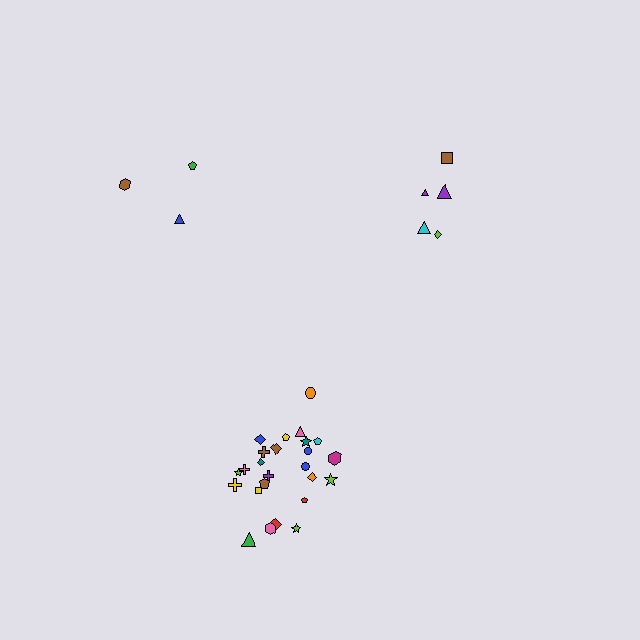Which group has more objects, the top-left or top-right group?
The top-right group.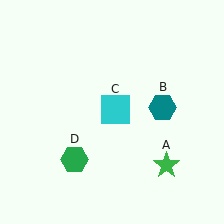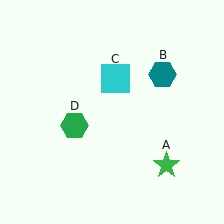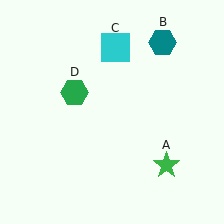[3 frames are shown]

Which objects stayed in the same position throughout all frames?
Green star (object A) remained stationary.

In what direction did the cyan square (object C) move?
The cyan square (object C) moved up.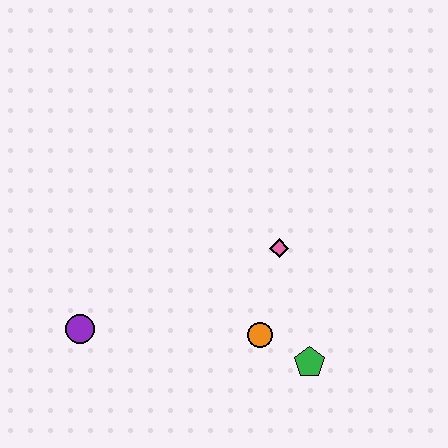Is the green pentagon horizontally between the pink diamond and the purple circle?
No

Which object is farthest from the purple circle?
The green pentagon is farthest from the purple circle.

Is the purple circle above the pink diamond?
No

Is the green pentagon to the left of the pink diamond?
No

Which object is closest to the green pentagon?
The orange circle is closest to the green pentagon.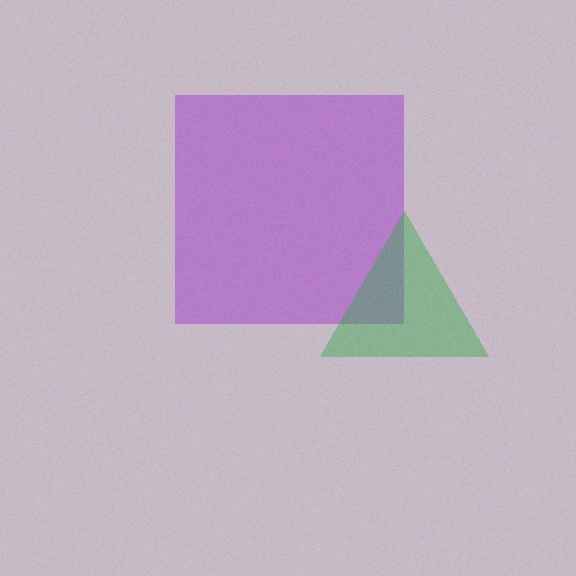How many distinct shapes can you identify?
There are 2 distinct shapes: a purple square, a green triangle.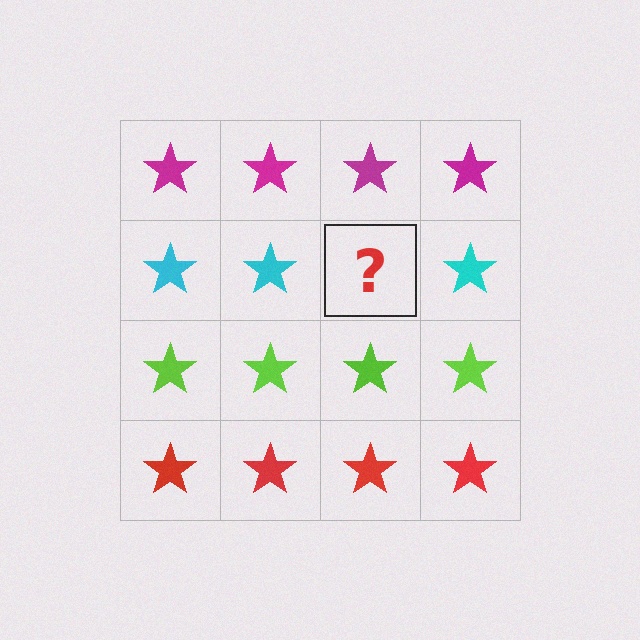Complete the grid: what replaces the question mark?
The question mark should be replaced with a cyan star.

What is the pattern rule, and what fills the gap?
The rule is that each row has a consistent color. The gap should be filled with a cyan star.